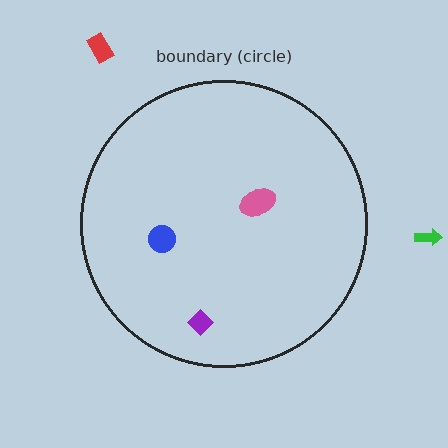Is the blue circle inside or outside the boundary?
Inside.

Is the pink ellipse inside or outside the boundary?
Inside.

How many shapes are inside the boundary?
3 inside, 2 outside.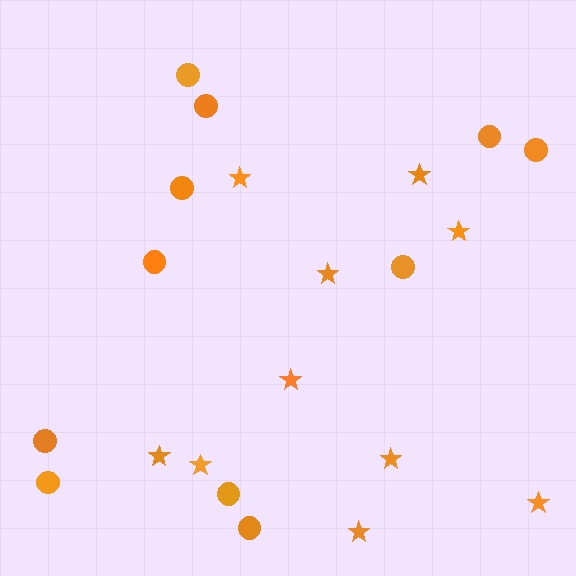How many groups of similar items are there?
There are 2 groups: one group of circles (11) and one group of stars (10).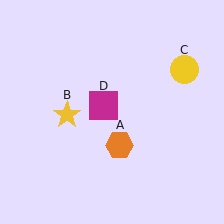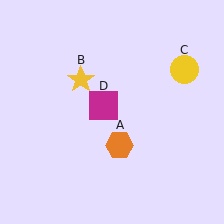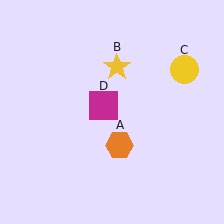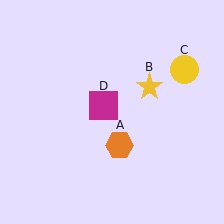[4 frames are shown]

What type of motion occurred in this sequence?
The yellow star (object B) rotated clockwise around the center of the scene.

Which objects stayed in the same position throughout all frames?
Orange hexagon (object A) and yellow circle (object C) and magenta square (object D) remained stationary.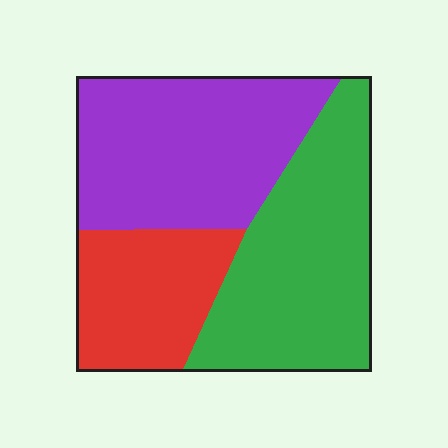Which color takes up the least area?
Red, at roughly 25%.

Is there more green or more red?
Green.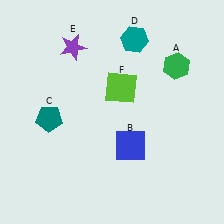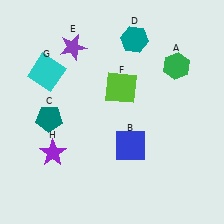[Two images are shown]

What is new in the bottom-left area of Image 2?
A purple star (H) was added in the bottom-left area of Image 2.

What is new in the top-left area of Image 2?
A cyan square (G) was added in the top-left area of Image 2.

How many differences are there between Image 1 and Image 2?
There are 2 differences between the two images.